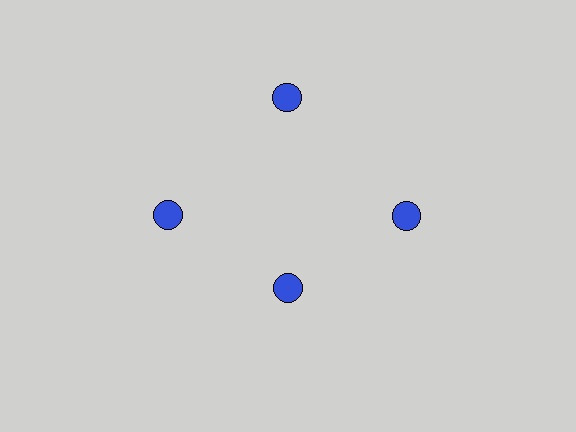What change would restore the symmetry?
The symmetry would be restored by moving it outward, back onto the ring so that all 4 circles sit at equal angles and equal distance from the center.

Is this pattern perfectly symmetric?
No. The 4 blue circles are arranged in a ring, but one element near the 6 o'clock position is pulled inward toward the center, breaking the 4-fold rotational symmetry.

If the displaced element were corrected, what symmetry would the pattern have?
It would have 4-fold rotational symmetry — the pattern would map onto itself every 90 degrees.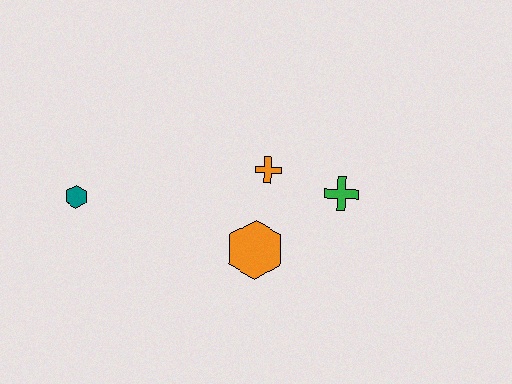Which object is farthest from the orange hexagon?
The teal hexagon is farthest from the orange hexagon.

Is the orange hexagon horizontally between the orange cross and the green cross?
No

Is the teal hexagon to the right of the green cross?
No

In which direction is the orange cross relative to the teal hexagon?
The orange cross is to the right of the teal hexagon.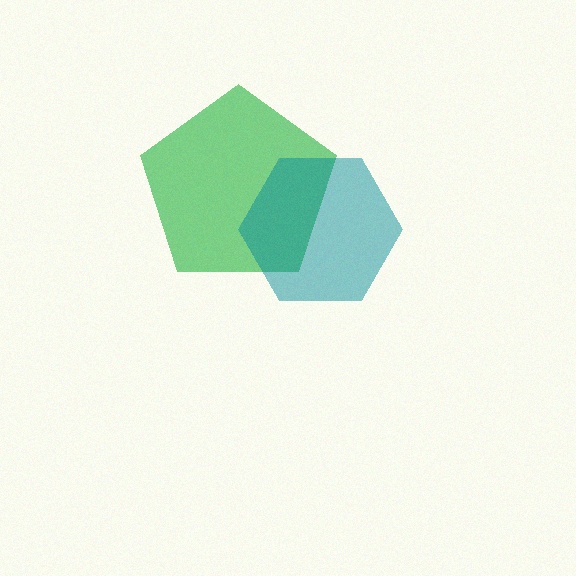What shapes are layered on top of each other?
The layered shapes are: a green pentagon, a teal hexagon.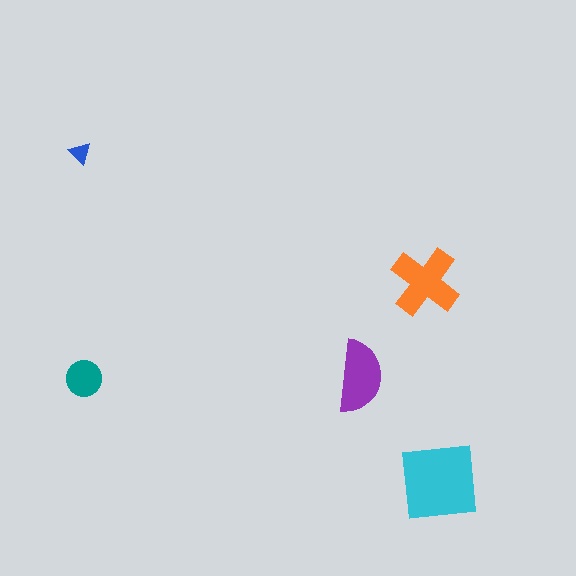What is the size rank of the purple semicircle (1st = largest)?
3rd.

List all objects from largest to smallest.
The cyan square, the orange cross, the purple semicircle, the teal circle, the blue triangle.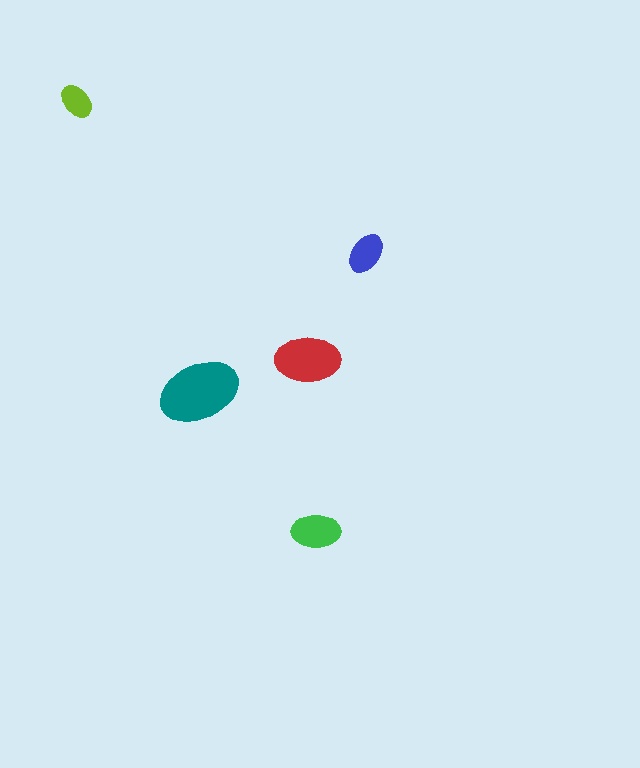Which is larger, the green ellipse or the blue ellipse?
The green one.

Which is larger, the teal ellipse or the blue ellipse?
The teal one.